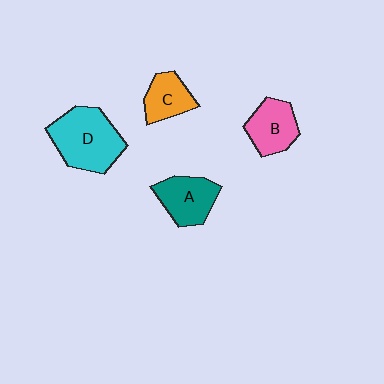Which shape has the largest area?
Shape D (cyan).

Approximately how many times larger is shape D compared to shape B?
Approximately 1.6 times.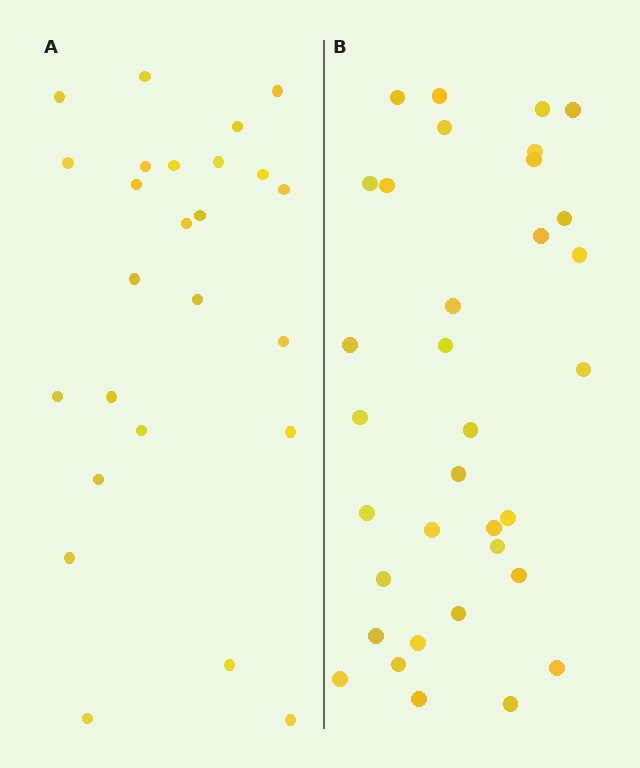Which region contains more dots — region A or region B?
Region B (the right region) has more dots.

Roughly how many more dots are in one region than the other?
Region B has roughly 8 or so more dots than region A.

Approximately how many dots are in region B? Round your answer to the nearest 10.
About 30 dots. (The exact count is 34, which rounds to 30.)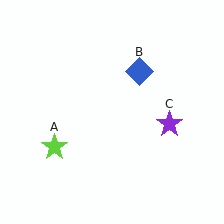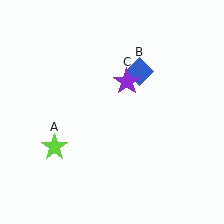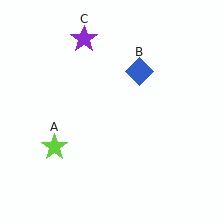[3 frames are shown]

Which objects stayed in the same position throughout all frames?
Lime star (object A) and blue diamond (object B) remained stationary.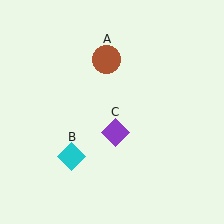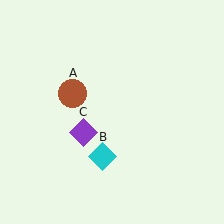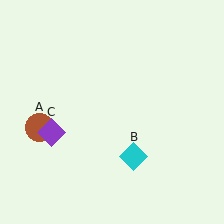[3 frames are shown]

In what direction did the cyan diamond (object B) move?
The cyan diamond (object B) moved right.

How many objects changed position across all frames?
3 objects changed position: brown circle (object A), cyan diamond (object B), purple diamond (object C).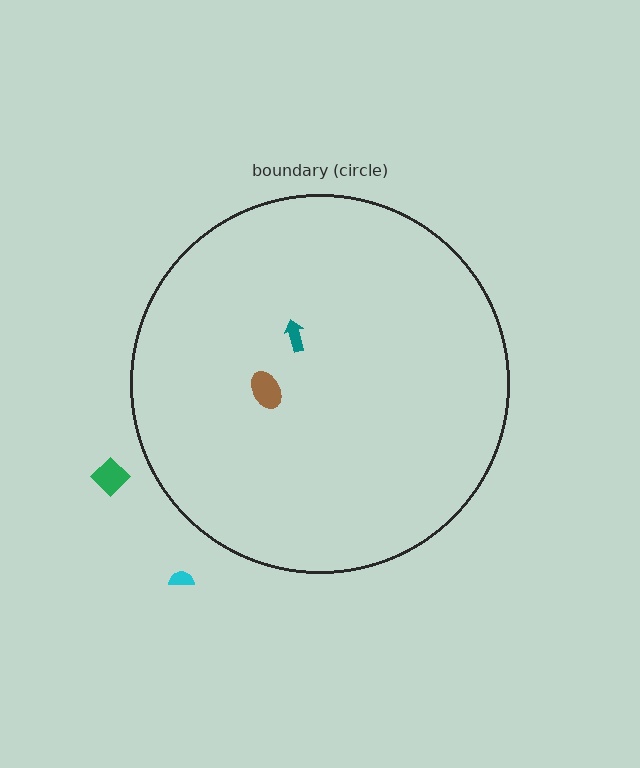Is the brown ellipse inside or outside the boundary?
Inside.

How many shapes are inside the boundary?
2 inside, 2 outside.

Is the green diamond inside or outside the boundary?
Outside.